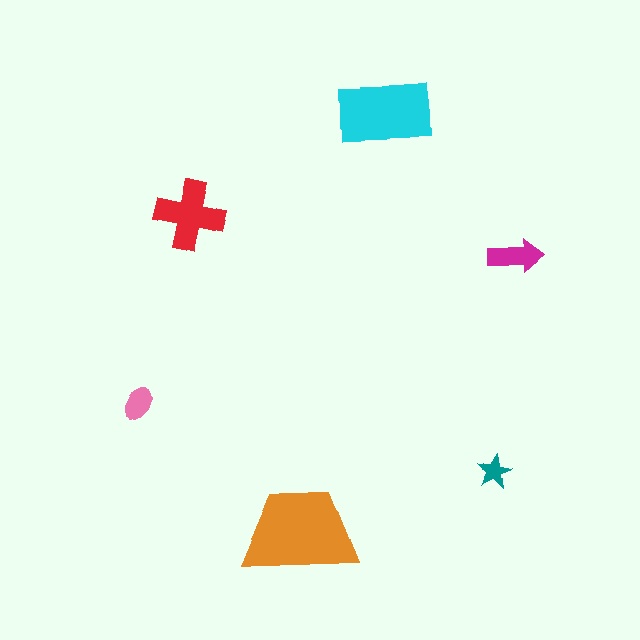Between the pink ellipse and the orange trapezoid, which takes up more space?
The orange trapezoid.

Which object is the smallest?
The teal star.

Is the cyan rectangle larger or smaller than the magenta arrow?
Larger.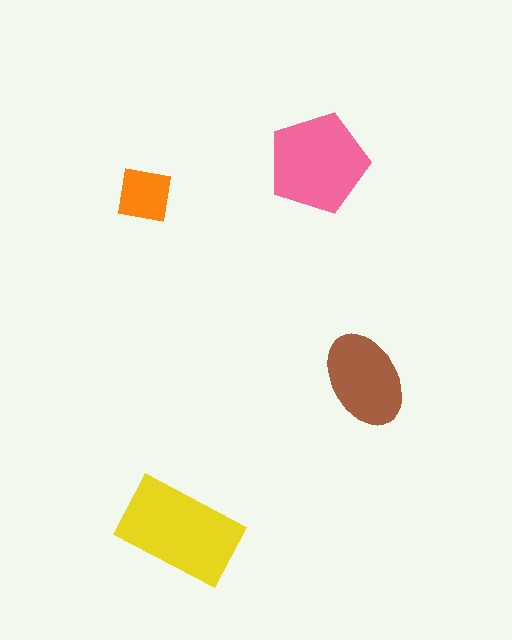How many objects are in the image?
There are 4 objects in the image.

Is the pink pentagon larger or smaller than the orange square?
Larger.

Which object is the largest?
The yellow rectangle.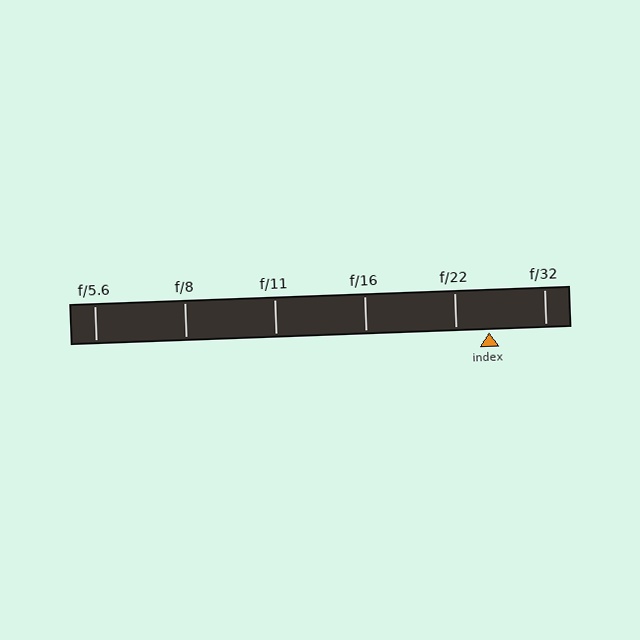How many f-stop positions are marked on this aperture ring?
There are 6 f-stop positions marked.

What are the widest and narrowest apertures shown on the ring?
The widest aperture shown is f/5.6 and the narrowest is f/32.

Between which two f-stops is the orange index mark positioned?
The index mark is between f/22 and f/32.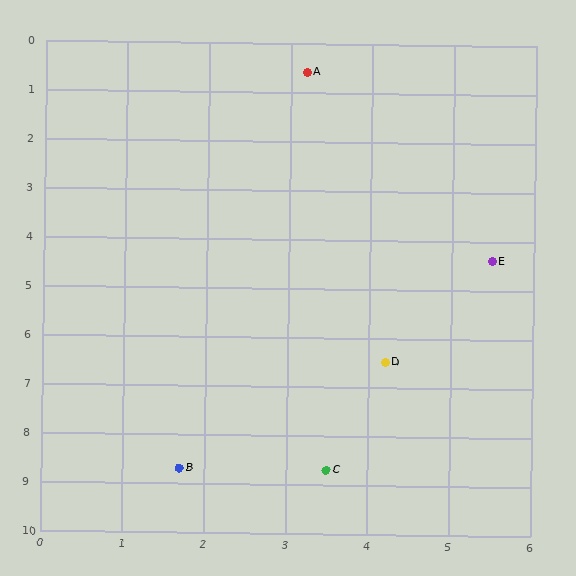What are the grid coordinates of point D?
Point D is at approximately (4.2, 6.5).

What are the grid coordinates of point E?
Point E is at approximately (5.5, 4.4).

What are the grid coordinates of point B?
Point B is at approximately (1.7, 8.7).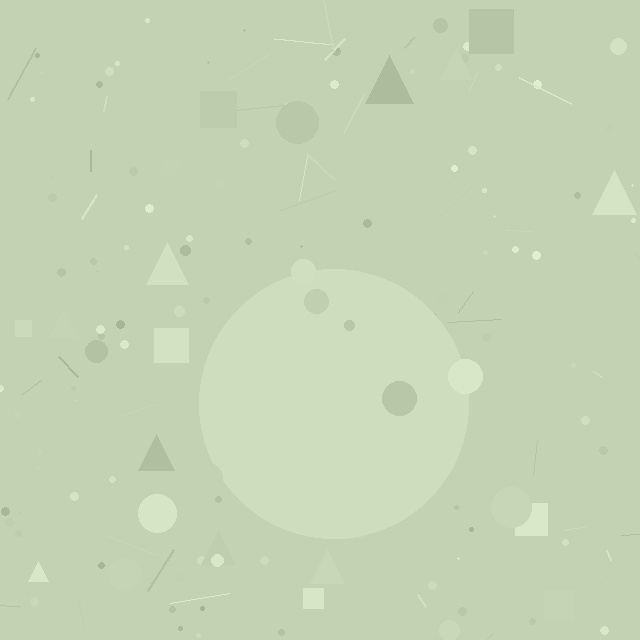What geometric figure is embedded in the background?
A circle is embedded in the background.